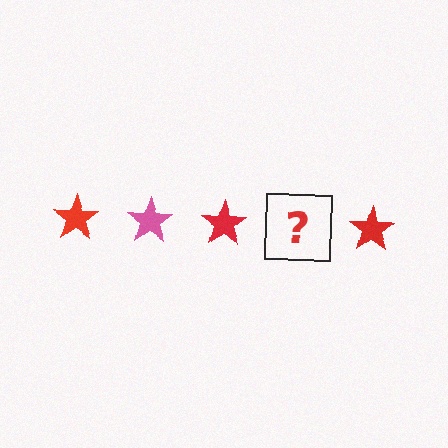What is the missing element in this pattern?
The missing element is a pink star.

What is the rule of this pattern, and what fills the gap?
The rule is that the pattern cycles through red, pink stars. The gap should be filled with a pink star.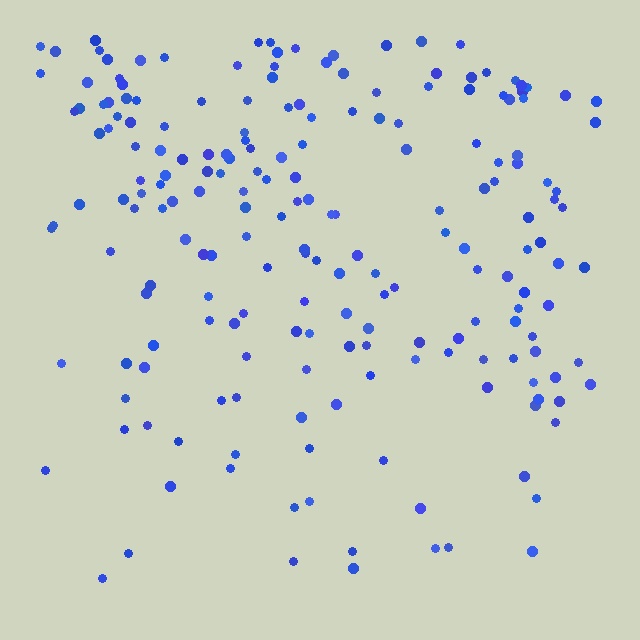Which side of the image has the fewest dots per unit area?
The bottom.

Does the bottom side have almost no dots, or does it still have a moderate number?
Still a moderate number, just noticeably fewer than the top.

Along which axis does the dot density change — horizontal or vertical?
Vertical.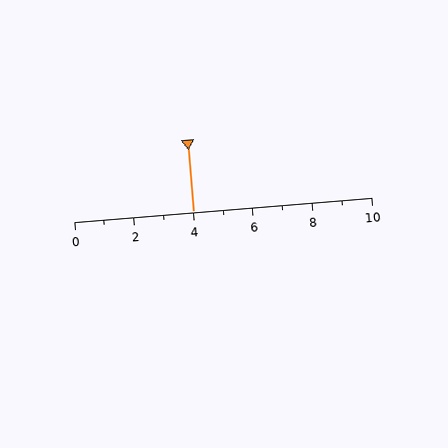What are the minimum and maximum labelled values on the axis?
The axis runs from 0 to 10.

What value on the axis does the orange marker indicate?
The marker indicates approximately 4.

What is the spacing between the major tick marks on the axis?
The major ticks are spaced 2 apart.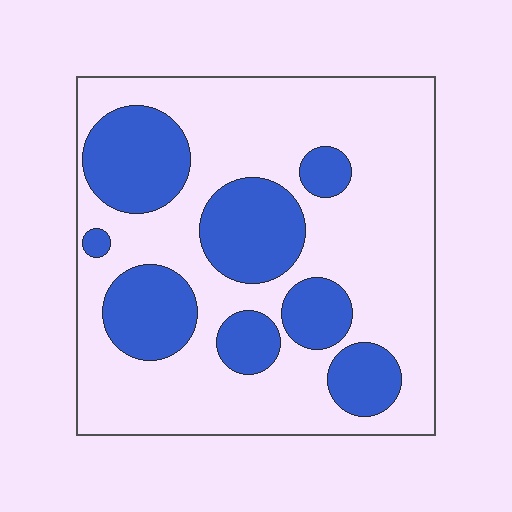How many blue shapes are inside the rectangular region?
8.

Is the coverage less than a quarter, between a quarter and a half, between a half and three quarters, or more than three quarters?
Between a quarter and a half.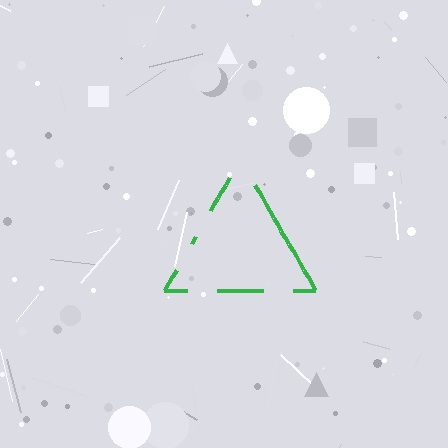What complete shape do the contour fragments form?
The contour fragments form a triangle.